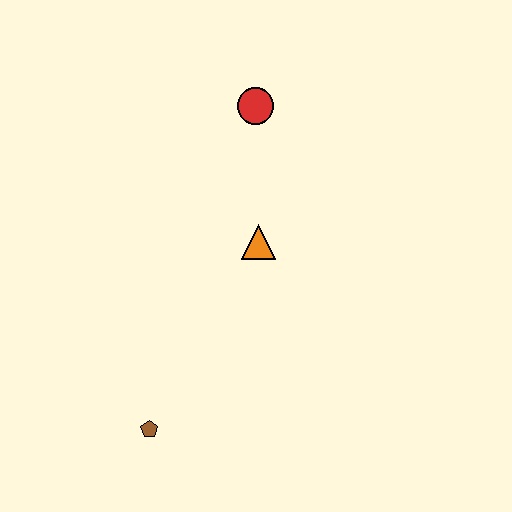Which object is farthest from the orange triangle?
The brown pentagon is farthest from the orange triangle.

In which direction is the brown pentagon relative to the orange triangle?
The brown pentagon is below the orange triangle.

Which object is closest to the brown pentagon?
The orange triangle is closest to the brown pentagon.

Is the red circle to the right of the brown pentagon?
Yes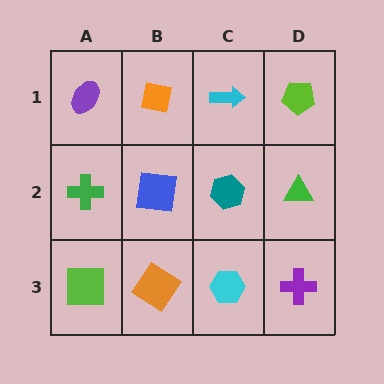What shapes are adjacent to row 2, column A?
A purple ellipse (row 1, column A), a lime square (row 3, column A), a blue square (row 2, column B).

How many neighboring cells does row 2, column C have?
4.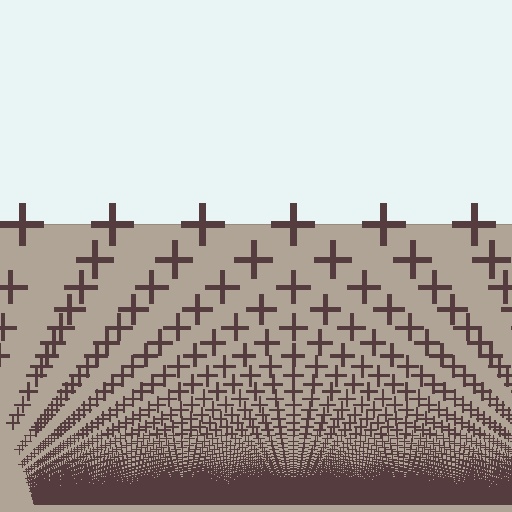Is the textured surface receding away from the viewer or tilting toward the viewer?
The surface appears to tilt toward the viewer. Texture elements get larger and sparser toward the top.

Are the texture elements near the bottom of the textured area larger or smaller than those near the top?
Smaller. The gradient is inverted — elements near the bottom are smaller and denser.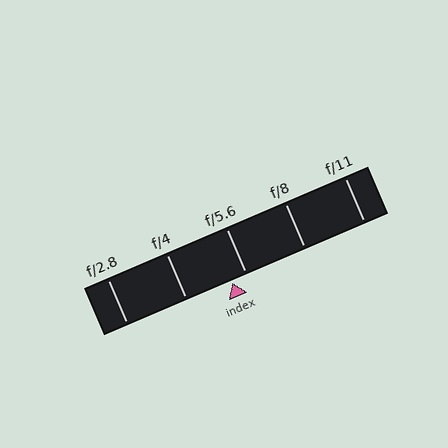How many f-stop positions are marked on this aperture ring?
There are 5 f-stop positions marked.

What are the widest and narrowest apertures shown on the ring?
The widest aperture shown is f/2.8 and the narrowest is f/11.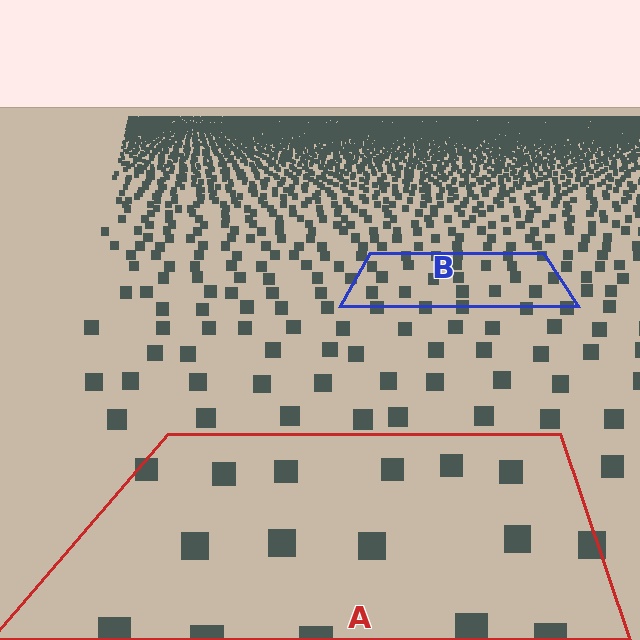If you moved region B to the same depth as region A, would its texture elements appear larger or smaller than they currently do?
They would appear larger. At a closer depth, the same texture elements are projected at a bigger on-screen size.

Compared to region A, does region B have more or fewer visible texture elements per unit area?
Region B has more texture elements per unit area — they are packed more densely because it is farther away.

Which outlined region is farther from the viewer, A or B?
Region B is farther from the viewer — the texture elements inside it appear smaller and more densely packed.